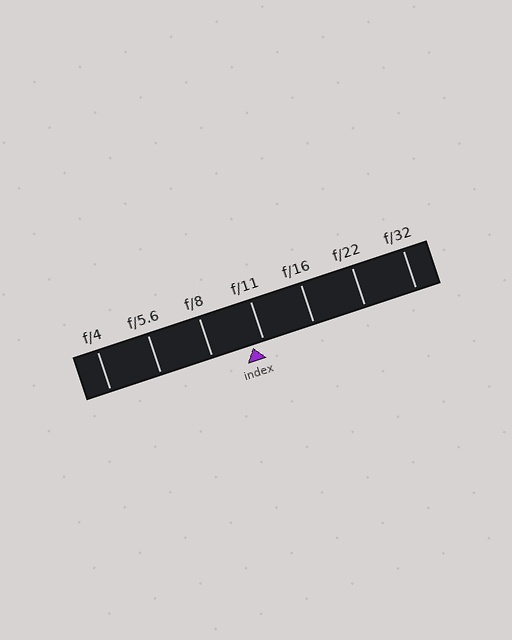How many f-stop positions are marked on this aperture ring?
There are 7 f-stop positions marked.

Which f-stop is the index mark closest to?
The index mark is closest to f/11.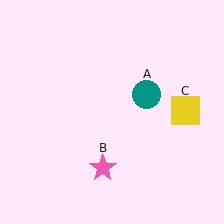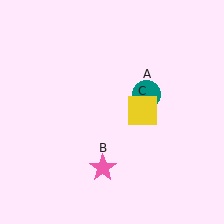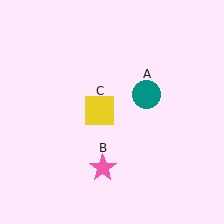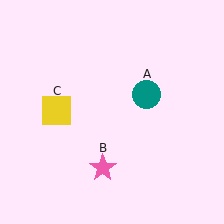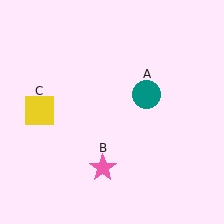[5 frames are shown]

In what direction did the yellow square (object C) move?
The yellow square (object C) moved left.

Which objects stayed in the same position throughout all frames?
Teal circle (object A) and pink star (object B) remained stationary.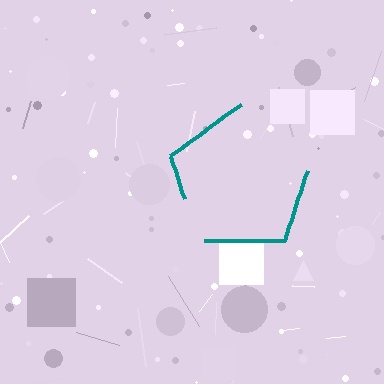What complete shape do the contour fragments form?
The contour fragments form a pentagon.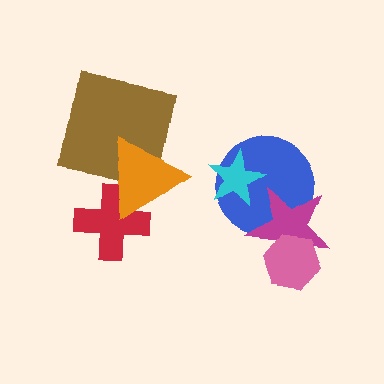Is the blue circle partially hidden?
Yes, it is partially covered by another shape.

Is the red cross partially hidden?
Yes, it is partially covered by another shape.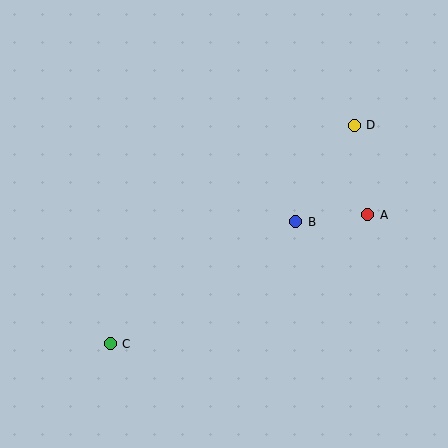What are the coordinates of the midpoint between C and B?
The midpoint between C and B is at (203, 283).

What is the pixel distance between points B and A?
The distance between B and A is 72 pixels.